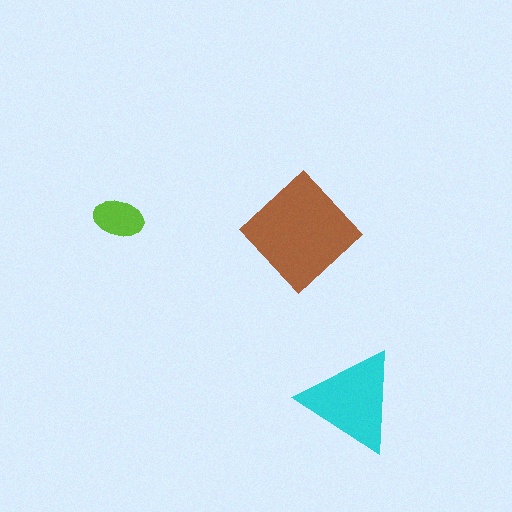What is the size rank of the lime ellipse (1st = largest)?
3rd.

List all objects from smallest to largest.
The lime ellipse, the cyan triangle, the brown diamond.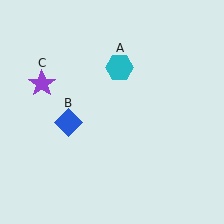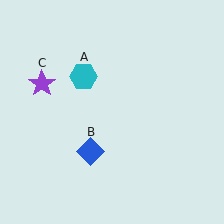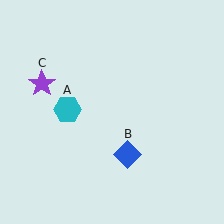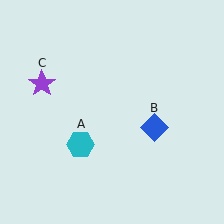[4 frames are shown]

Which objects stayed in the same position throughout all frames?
Purple star (object C) remained stationary.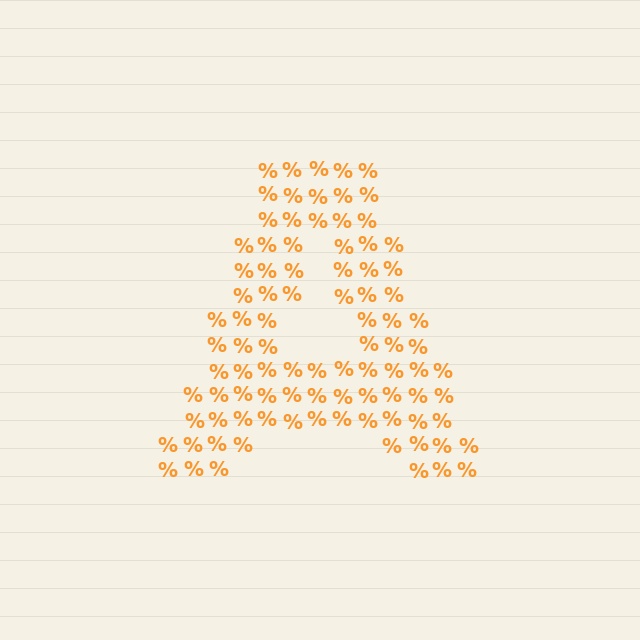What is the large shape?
The large shape is the letter A.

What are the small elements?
The small elements are percent signs.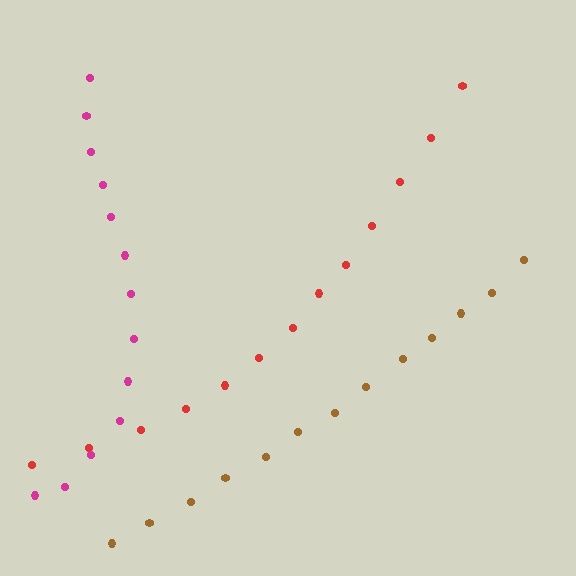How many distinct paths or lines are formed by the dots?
There are 3 distinct paths.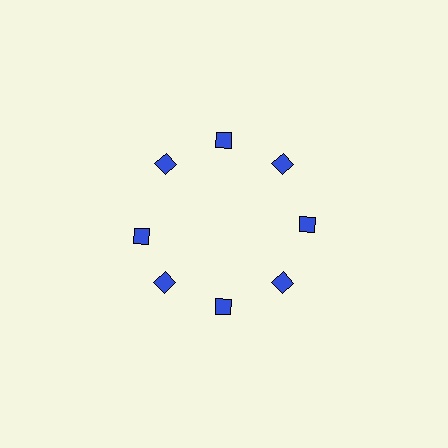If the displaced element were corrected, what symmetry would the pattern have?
It would have 8-fold rotational symmetry — the pattern would map onto itself every 45 degrees.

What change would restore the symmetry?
The symmetry would be restored by rotating it back into even spacing with its neighbors so that all 8 diamonds sit at equal angles and equal distance from the center.